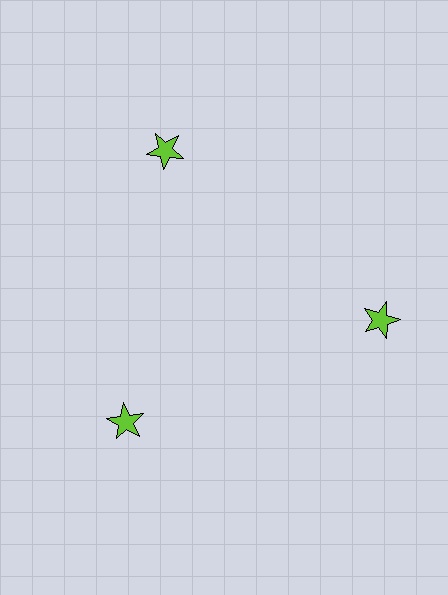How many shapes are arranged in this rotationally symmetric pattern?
There are 3 shapes, arranged in 3 groups of 1.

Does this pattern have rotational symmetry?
Yes, this pattern has 3-fold rotational symmetry. It looks the same after rotating 120 degrees around the center.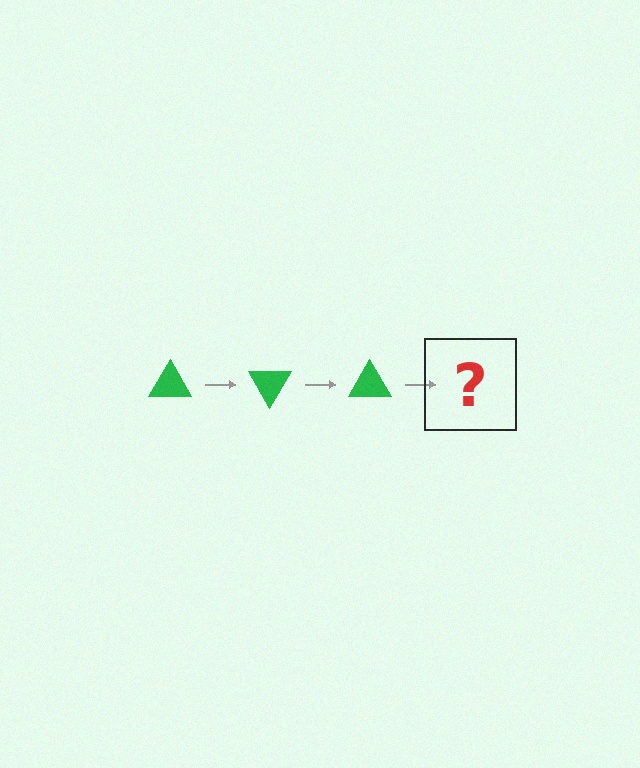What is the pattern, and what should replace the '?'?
The pattern is that the triangle rotates 60 degrees each step. The '?' should be a green triangle rotated 180 degrees.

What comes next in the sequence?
The next element should be a green triangle rotated 180 degrees.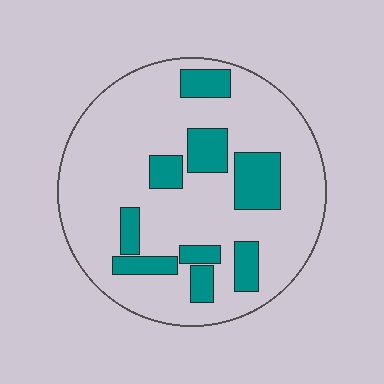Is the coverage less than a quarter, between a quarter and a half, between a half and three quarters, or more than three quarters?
Less than a quarter.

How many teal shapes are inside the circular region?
9.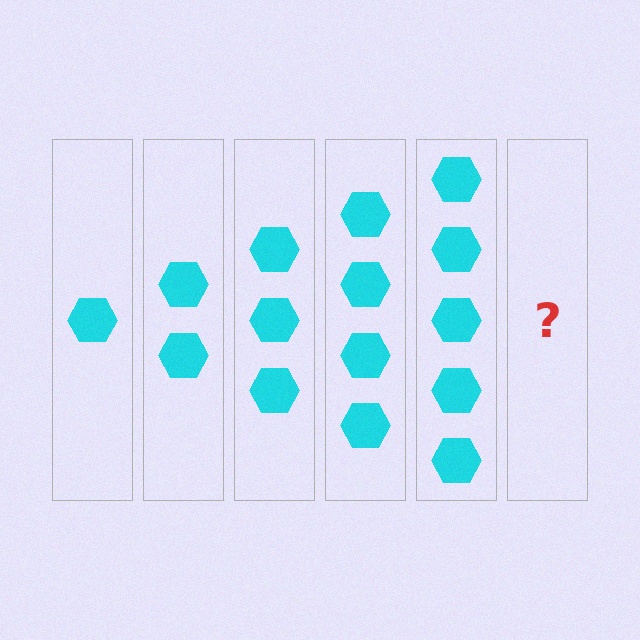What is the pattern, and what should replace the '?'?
The pattern is that each step adds one more hexagon. The '?' should be 6 hexagons.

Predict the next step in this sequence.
The next step is 6 hexagons.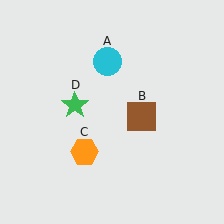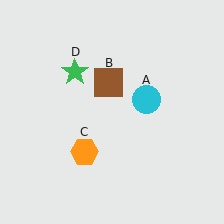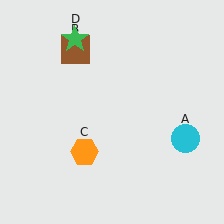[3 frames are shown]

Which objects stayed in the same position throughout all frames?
Orange hexagon (object C) remained stationary.